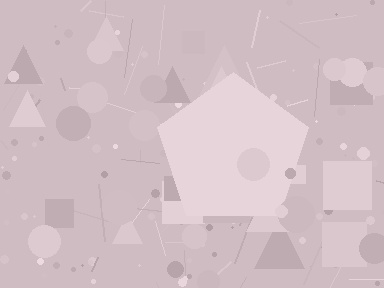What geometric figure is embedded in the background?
A pentagon is embedded in the background.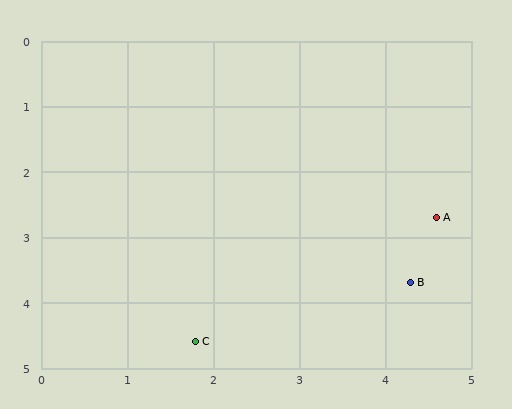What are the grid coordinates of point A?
Point A is at approximately (4.6, 2.7).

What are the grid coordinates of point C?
Point C is at approximately (1.8, 4.6).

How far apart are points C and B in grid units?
Points C and B are about 2.7 grid units apart.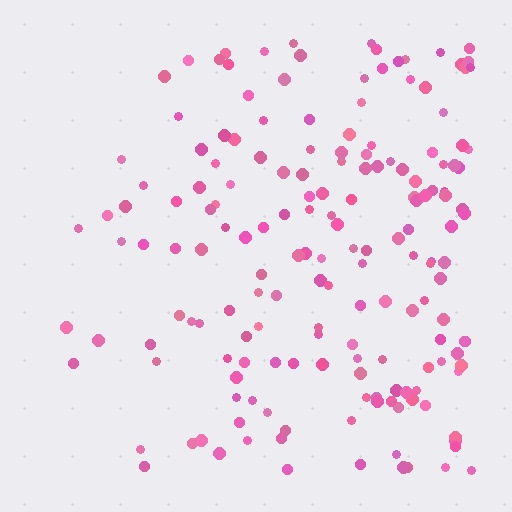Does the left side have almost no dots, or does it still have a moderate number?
Still a moderate number, just noticeably fewer than the right.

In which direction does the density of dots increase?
From left to right, with the right side densest.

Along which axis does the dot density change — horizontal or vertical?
Horizontal.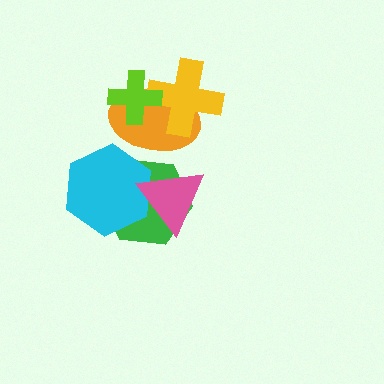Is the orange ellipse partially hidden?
Yes, it is partially covered by another shape.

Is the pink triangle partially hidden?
No, no other shape covers it.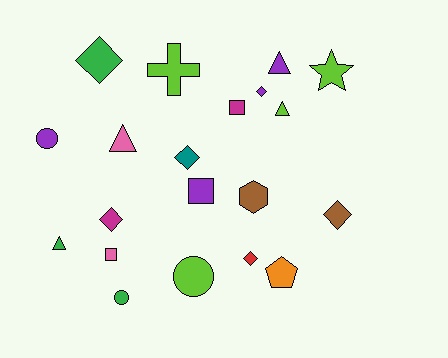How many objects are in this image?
There are 20 objects.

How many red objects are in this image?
There is 1 red object.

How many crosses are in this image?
There is 1 cross.